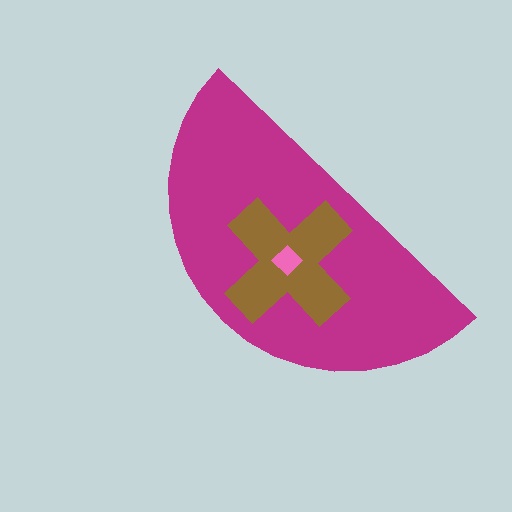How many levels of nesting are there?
3.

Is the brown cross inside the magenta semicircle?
Yes.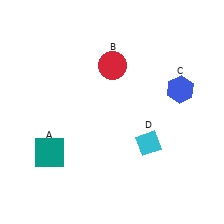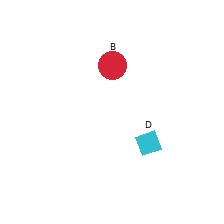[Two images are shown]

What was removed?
The teal square (A), the blue hexagon (C) were removed in Image 2.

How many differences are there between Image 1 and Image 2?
There are 2 differences between the two images.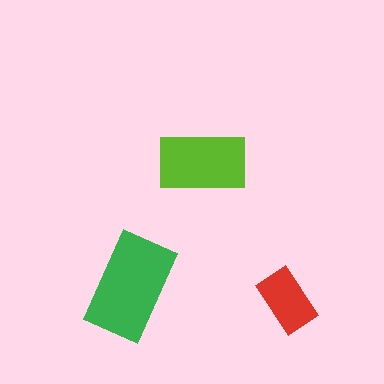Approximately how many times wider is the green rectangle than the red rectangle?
About 1.5 times wider.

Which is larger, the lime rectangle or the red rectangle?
The lime one.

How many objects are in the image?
There are 3 objects in the image.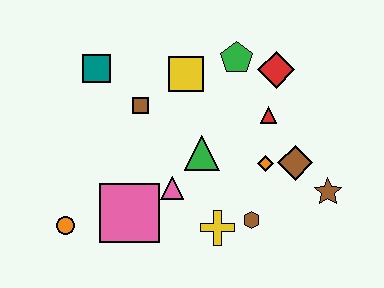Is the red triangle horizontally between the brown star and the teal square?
Yes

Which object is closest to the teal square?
The brown square is closest to the teal square.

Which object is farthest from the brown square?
The brown star is farthest from the brown square.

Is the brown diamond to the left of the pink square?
No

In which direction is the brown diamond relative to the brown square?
The brown diamond is to the right of the brown square.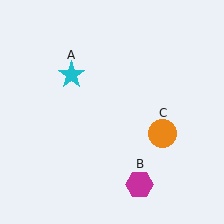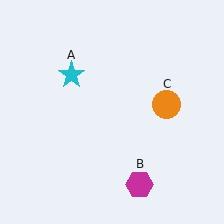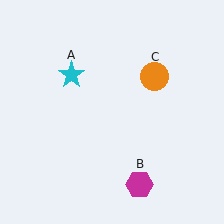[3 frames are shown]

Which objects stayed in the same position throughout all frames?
Cyan star (object A) and magenta hexagon (object B) remained stationary.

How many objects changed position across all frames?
1 object changed position: orange circle (object C).